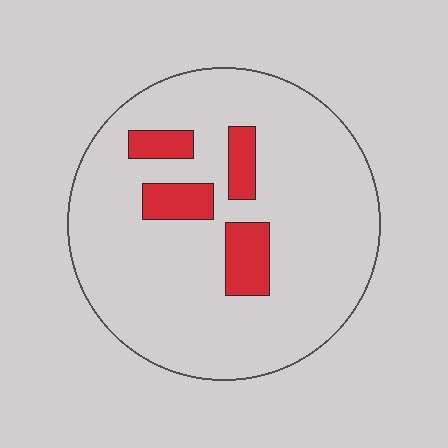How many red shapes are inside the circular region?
4.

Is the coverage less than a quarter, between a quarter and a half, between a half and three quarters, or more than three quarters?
Less than a quarter.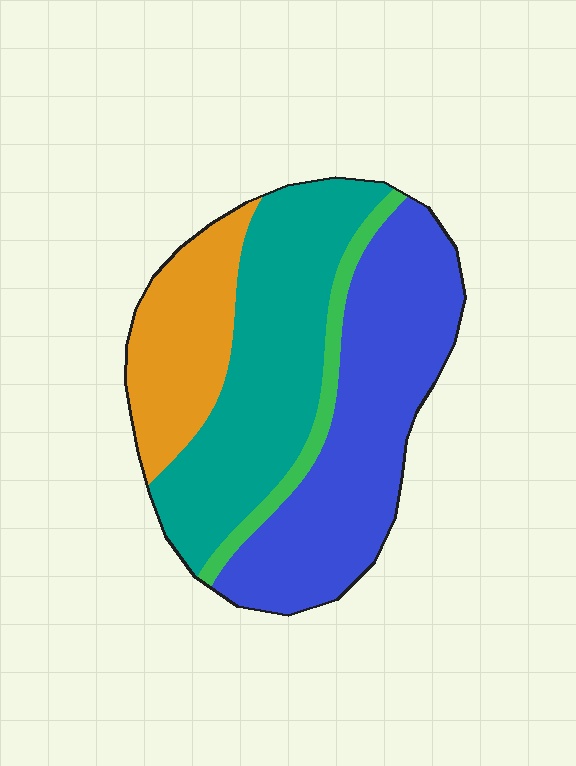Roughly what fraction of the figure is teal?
Teal covers about 35% of the figure.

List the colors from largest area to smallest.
From largest to smallest: blue, teal, orange, green.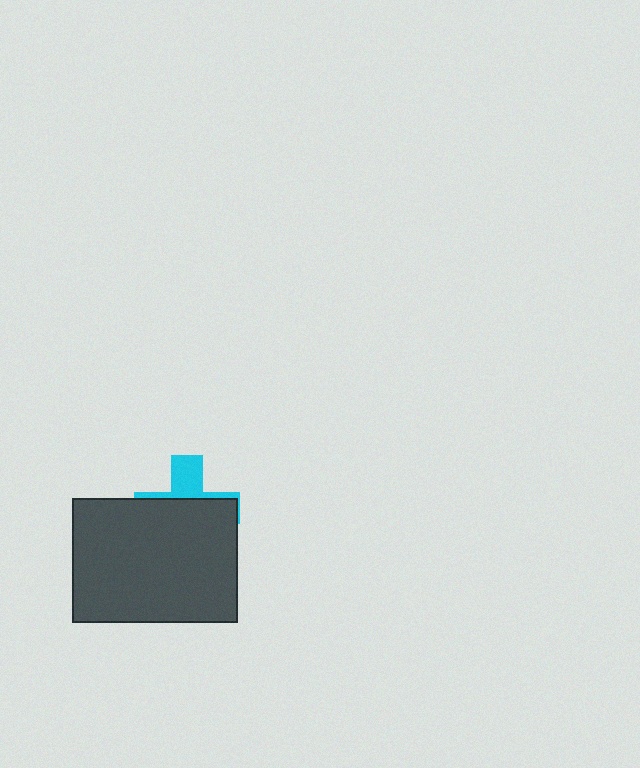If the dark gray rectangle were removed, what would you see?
You would see the complete cyan cross.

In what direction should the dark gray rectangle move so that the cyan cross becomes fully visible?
The dark gray rectangle should move down. That is the shortest direction to clear the overlap and leave the cyan cross fully visible.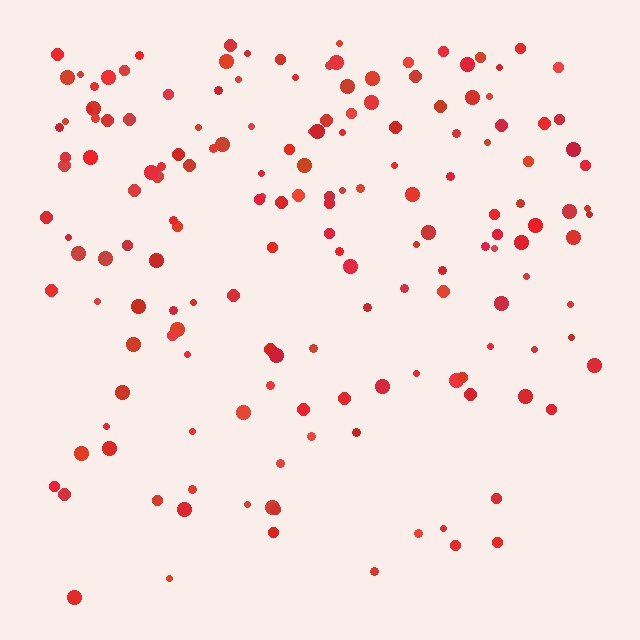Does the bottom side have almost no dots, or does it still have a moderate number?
Still a moderate number, just noticeably fewer than the top.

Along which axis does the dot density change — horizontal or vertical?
Vertical.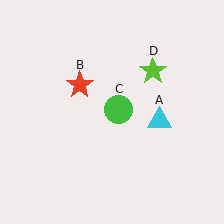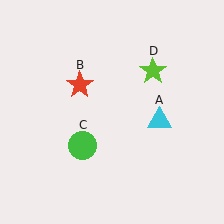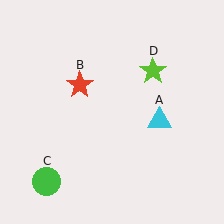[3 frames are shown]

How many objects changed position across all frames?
1 object changed position: green circle (object C).